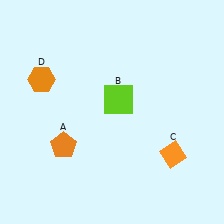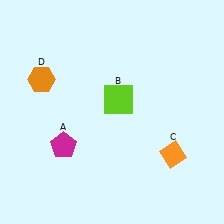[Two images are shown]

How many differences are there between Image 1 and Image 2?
There is 1 difference between the two images.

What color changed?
The pentagon (A) changed from orange in Image 1 to magenta in Image 2.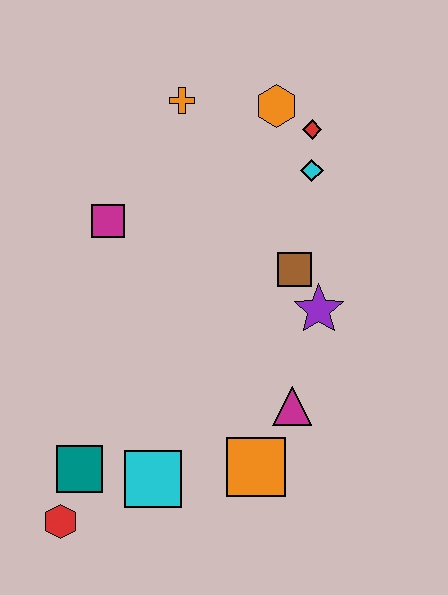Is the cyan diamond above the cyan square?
Yes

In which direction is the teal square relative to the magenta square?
The teal square is below the magenta square.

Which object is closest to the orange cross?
The orange hexagon is closest to the orange cross.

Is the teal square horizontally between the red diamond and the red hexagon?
Yes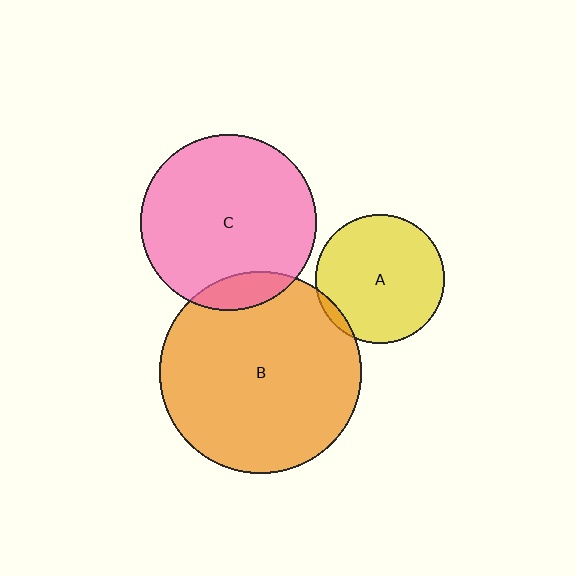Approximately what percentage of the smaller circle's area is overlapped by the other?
Approximately 5%.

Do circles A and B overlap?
Yes.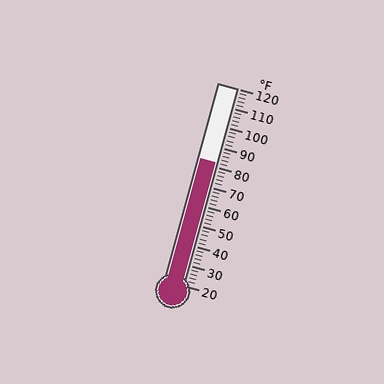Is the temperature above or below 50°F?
The temperature is above 50°F.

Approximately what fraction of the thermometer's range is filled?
The thermometer is filled to approximately 60% of its range.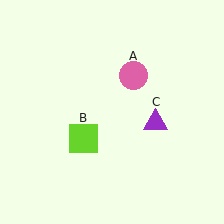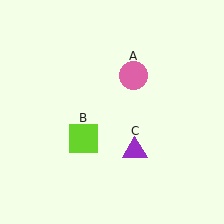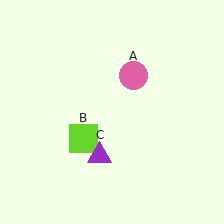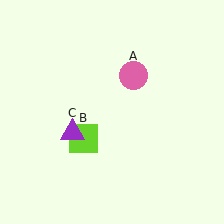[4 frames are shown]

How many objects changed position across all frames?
1 object changed position: purple triangle (object C).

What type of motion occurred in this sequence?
The purple triangle (object C) rotated clockwise around the center of the scene.